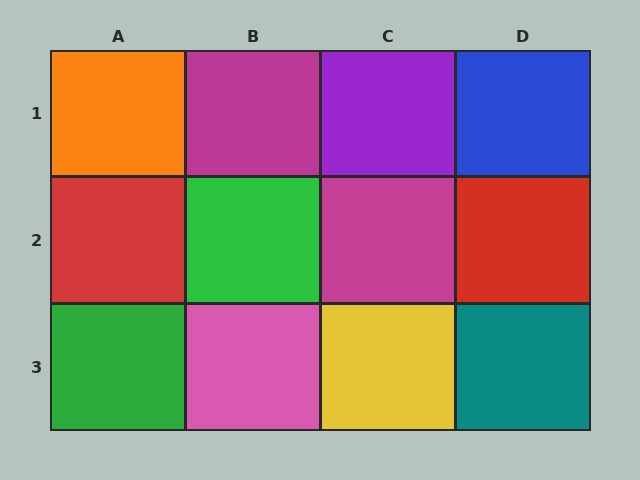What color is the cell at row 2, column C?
Magenta.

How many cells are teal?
1 cell is teal.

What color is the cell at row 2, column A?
Red.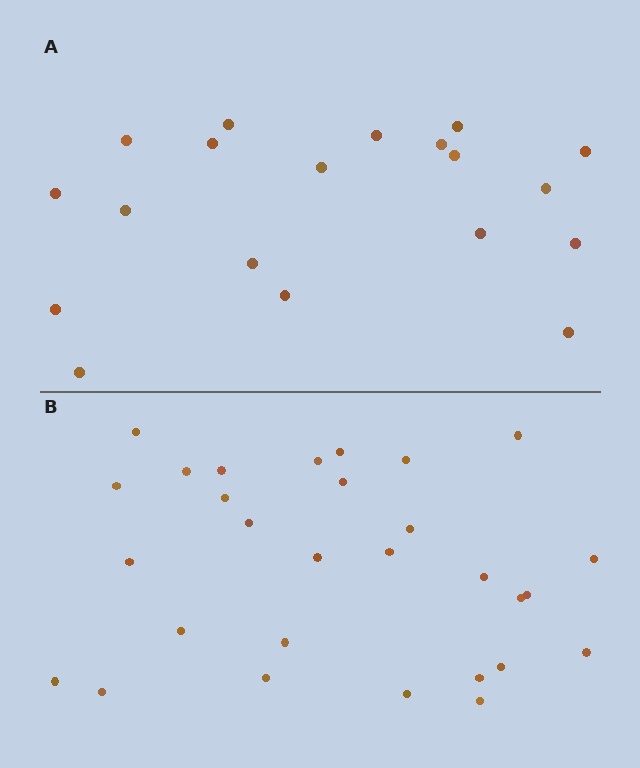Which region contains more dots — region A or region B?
Region B (the bottom region) has more dots.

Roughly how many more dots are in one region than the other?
Region B has roughly 10 or so more dots than region A.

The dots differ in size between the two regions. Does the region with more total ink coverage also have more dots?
No. Region A has more total ink coverage because its dots are larger, but region B actually contains more individual dots. Total area can be misleading — the number of items is what matters here.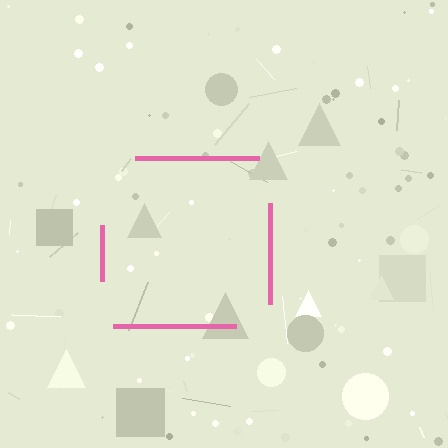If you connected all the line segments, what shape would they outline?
They would outline a square.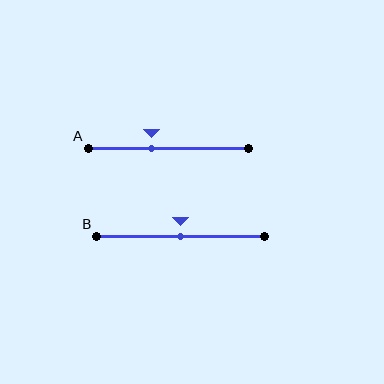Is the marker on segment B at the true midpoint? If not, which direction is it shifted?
Yes, the marker on segment B is at the true midpoint.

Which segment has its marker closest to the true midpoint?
Segment B has its marker closest to the true midpoint.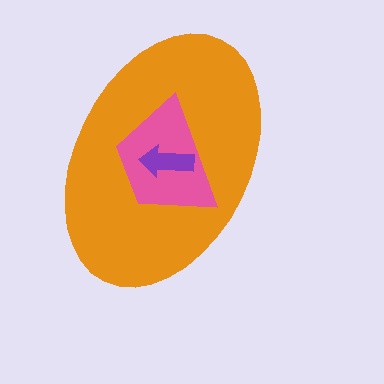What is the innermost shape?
The purple arrow.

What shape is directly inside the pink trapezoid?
The purple arrow.